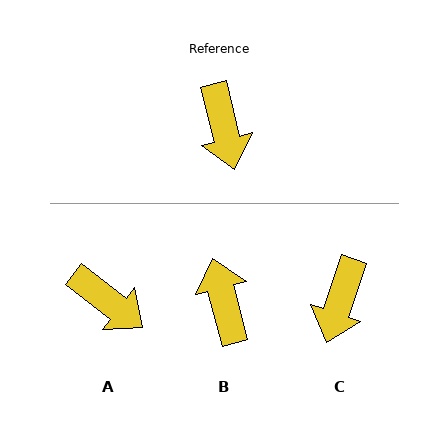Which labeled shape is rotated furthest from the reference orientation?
B, about 179 degrees away.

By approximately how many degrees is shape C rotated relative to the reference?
Approximately 32 degrees clockwise.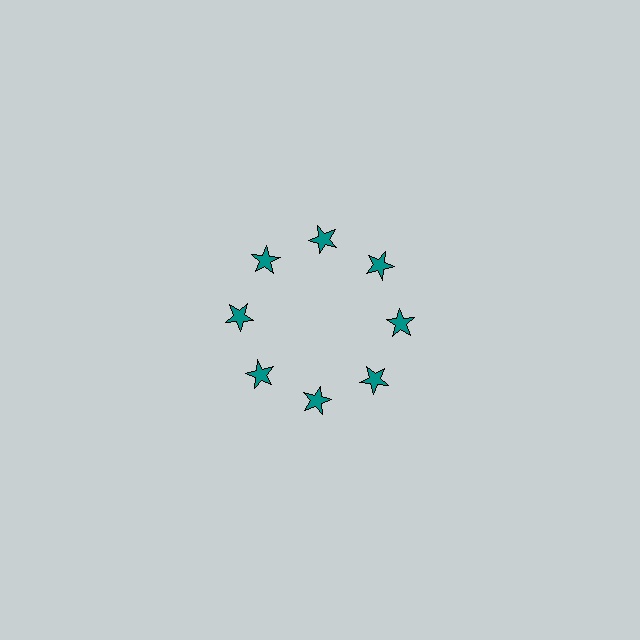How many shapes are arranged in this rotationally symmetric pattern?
There are 8 shapes, arranged in 8 groups of 1.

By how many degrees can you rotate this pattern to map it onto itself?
The pattern maps onto itself every 45 degrees of rotation.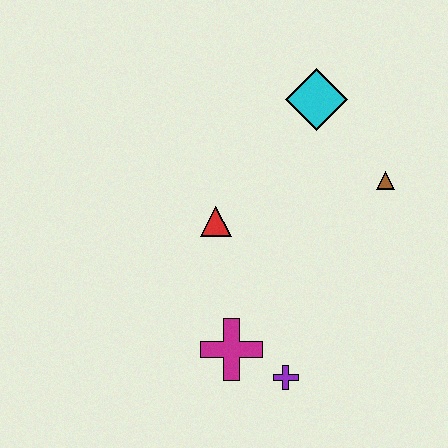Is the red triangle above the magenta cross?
Yes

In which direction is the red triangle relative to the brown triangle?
The red triangle is to the left of the brown triangle.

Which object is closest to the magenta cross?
The purple cross is closest to the magenta cross.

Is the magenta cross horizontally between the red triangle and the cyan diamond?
Yes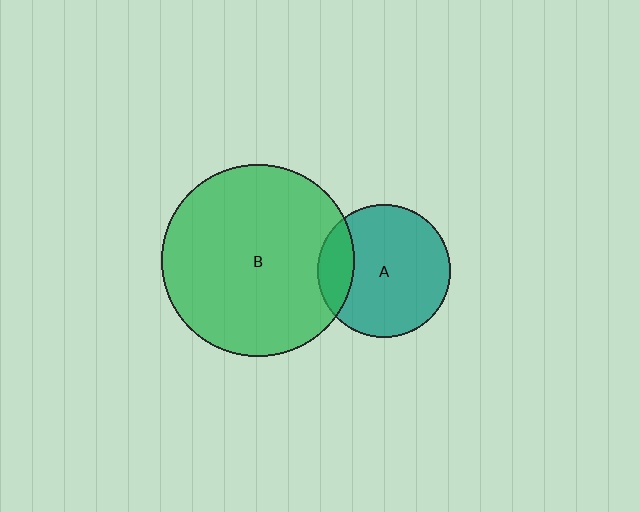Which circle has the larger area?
Circle B (green).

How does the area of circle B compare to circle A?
Approximately 2.1 times.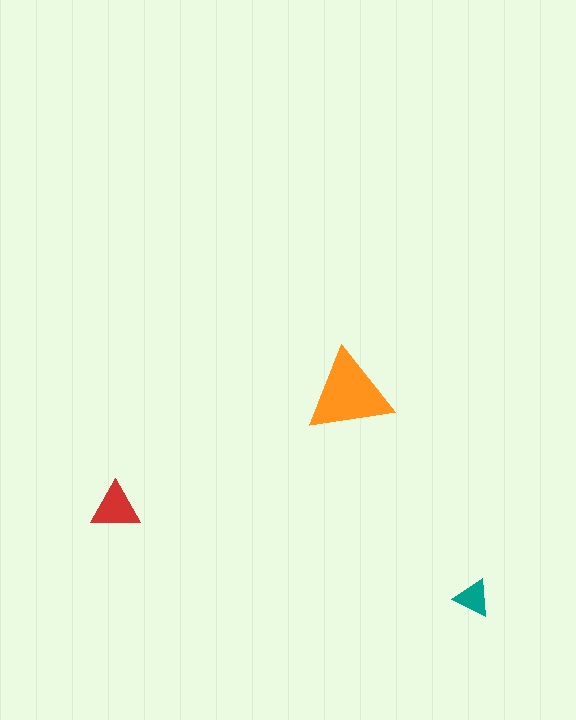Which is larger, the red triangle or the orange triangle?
The orange one.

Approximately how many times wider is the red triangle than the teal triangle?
About 1.5 times wider.